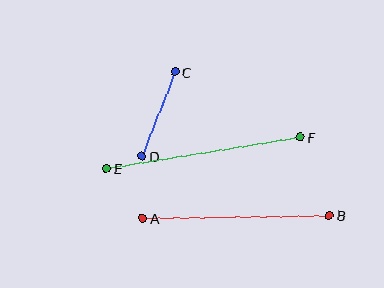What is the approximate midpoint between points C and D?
The midpoint is at approximately (159, 114) pixels.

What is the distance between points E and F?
The distance is approximately 196 pixels.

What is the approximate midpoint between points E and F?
The midpoint is at approximately (203, 153) pixels.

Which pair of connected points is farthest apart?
Points E and F are farthest apart.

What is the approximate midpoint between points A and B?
The midpoint is at approximately (236, 217) pixels.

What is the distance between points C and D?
The distance is approximately 91 pixels.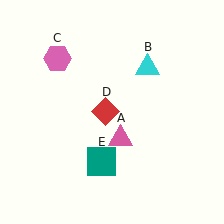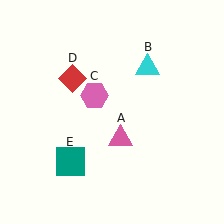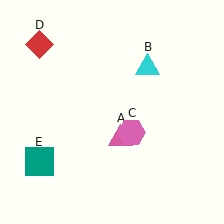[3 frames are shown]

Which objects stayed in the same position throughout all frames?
Pink triangle (object A) and cyan triangle (object B) remained stationary.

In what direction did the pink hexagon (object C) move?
The pink hexagon (object C) moved down and to the right.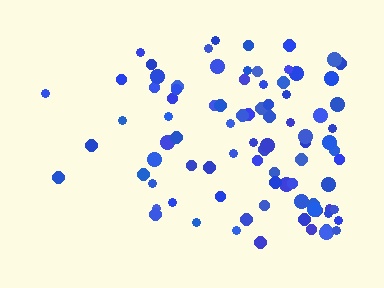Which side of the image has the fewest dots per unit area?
The left.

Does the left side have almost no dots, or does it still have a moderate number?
Still a moderate number, just noticeably fewer than the right.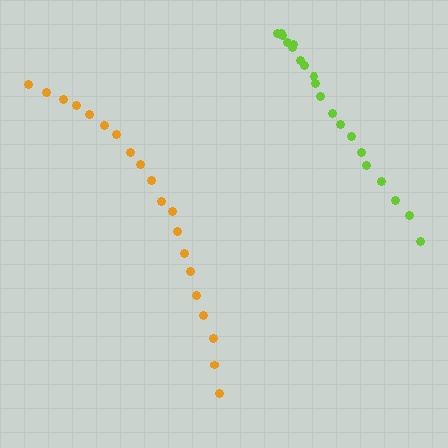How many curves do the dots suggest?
There are 2 distinct paths.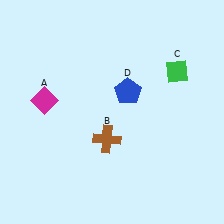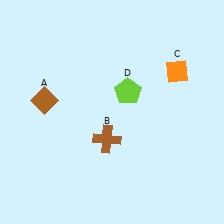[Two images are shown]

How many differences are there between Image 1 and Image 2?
There are 3 differences between the two images.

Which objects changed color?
A changed from magenta to brown. C changed from green to orange. D changed from blue to lime.